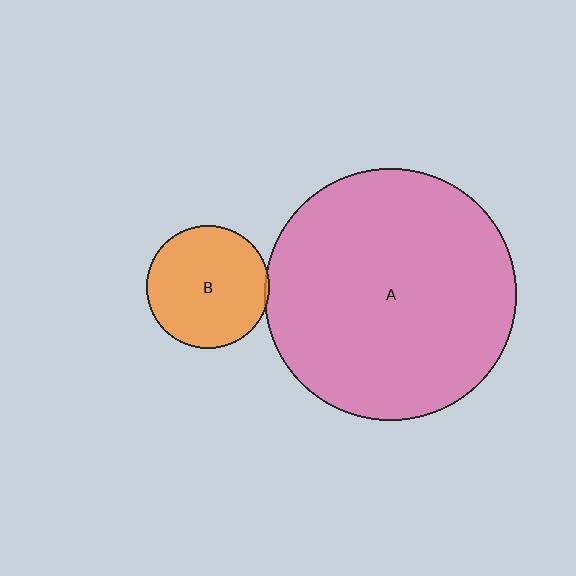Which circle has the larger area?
Circle A (pink).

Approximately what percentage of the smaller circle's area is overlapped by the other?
Approximately 5%.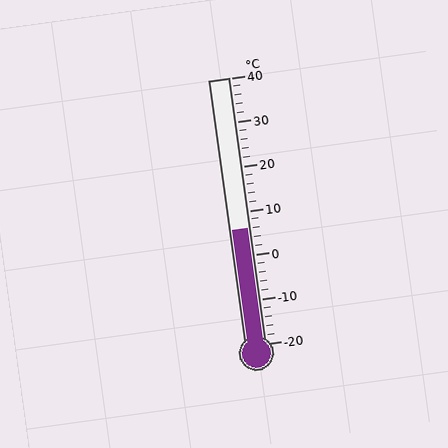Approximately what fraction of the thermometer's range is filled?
The thermometer is filled to approximately 45% of its range.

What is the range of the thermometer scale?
The thermometer scale ranges from -20°C to 40°C.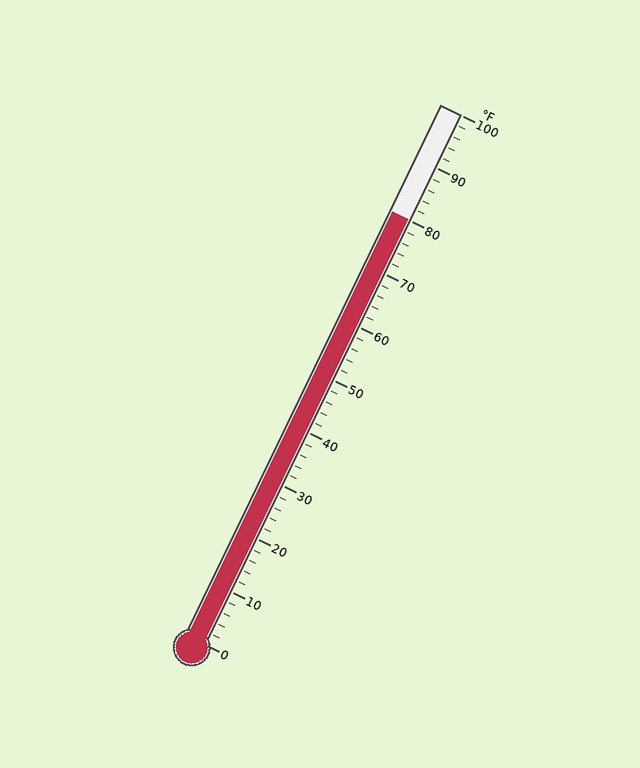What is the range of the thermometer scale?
The thermometer scale ranges from 0°F to 100°F.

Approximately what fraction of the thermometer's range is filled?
The thermometer is filled to approximately 80% of its range.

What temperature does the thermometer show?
The thermometer shows approximately 80°F.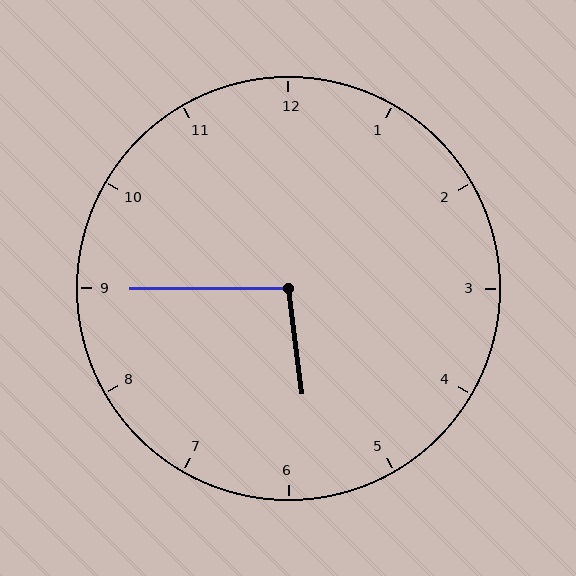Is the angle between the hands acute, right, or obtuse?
It is obtuse.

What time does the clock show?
5:45.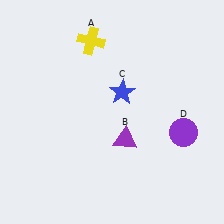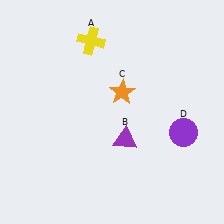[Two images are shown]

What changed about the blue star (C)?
In Image 1, C is blue. In Image 2, it changed to orange.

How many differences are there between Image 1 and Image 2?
There is 1 difference between the two images.